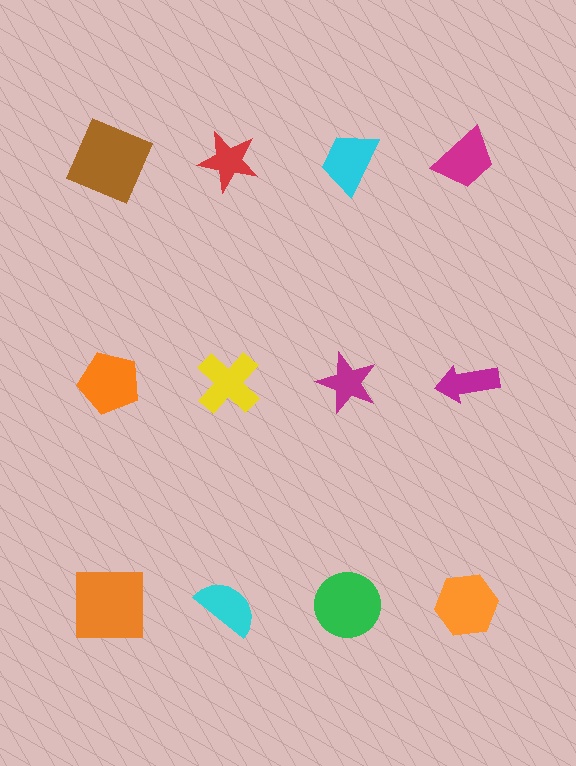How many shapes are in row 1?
4 shapes.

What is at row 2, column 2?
A yellow cross.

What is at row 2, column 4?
A magenta arrow.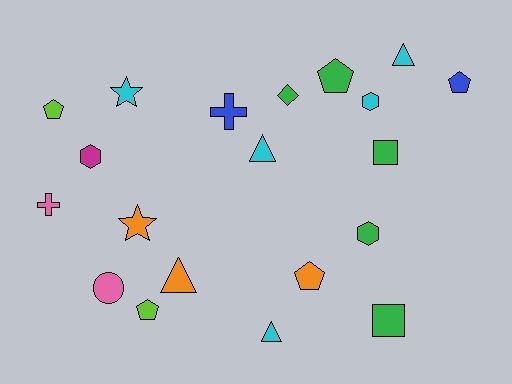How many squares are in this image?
There are 2 squares.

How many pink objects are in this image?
There are 2 pink objects.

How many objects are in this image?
There are 20 objects.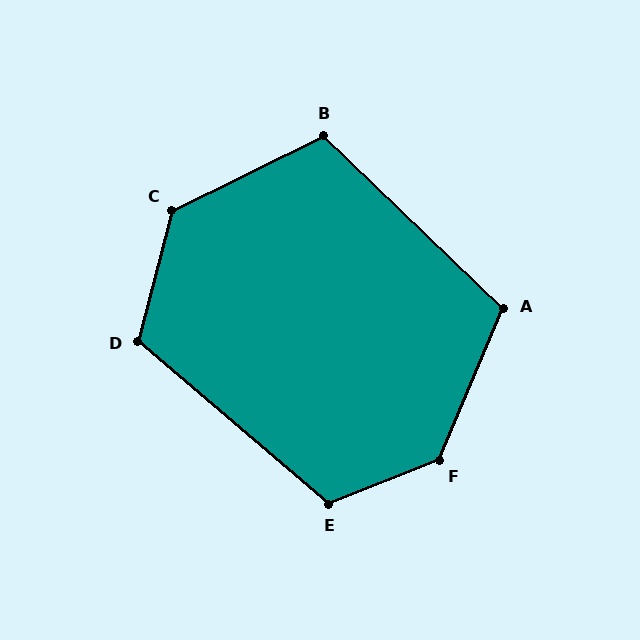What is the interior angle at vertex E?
Approximately 118 degrees (obtuse).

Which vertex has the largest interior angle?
F, at approximately 135 degrees.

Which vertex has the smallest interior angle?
B, at approximately 110 degrees.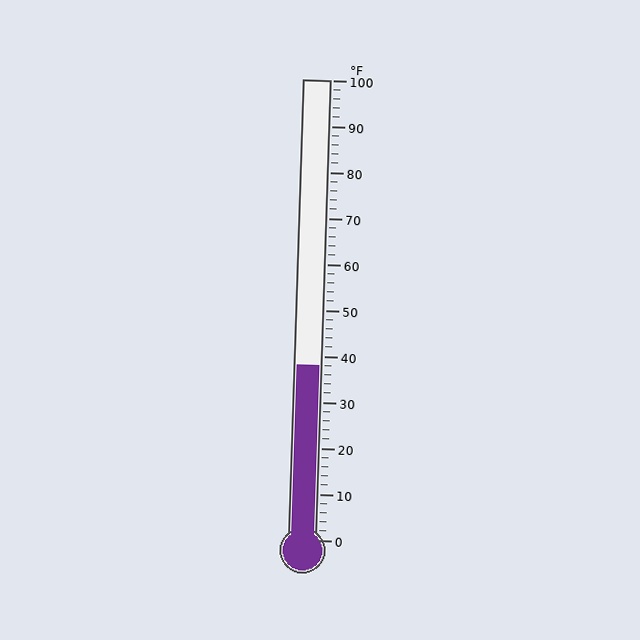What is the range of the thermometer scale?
The thermometer scale ranges from 0°F to 100°F.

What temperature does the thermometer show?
The thermometer shows approximately 38°F.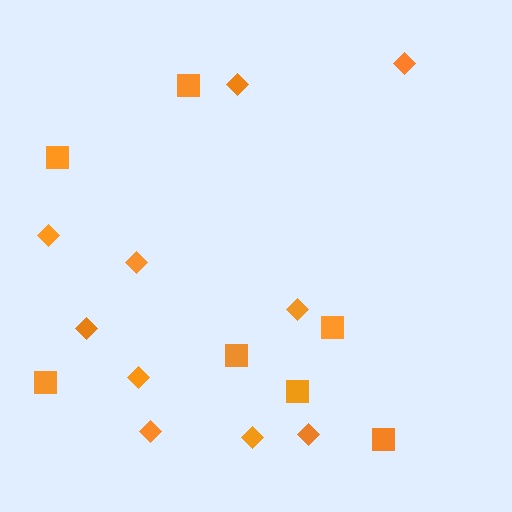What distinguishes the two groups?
There are 2 groups: one group of squares (7) and one group of diamonds (10).